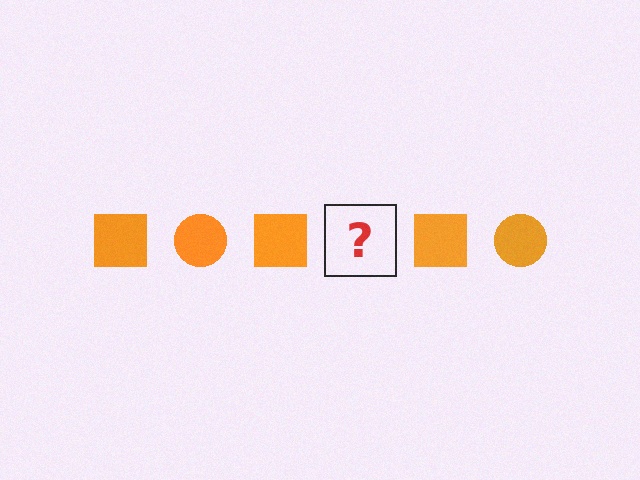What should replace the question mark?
The question mark should be replaced with an orange circle.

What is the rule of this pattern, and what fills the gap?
The rule is that the pattern cycles through square, circle shapes in orange. The gap should be filled with an orange circle.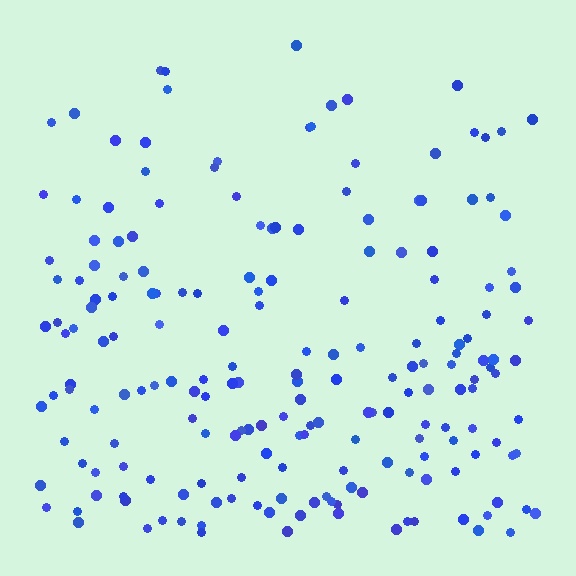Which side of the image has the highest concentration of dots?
The bottom.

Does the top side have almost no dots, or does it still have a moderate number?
Still a moderate number, just noticeably fewer than the bottom.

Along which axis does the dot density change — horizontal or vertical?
Vertical.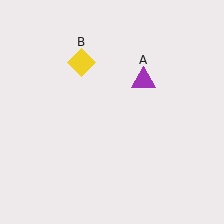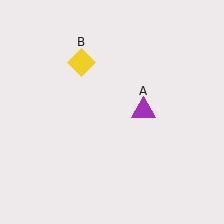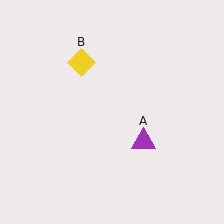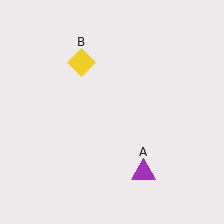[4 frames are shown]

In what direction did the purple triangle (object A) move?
The purple triangle (object A) moved down.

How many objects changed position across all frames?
1 object changed position: purple triangle (object A).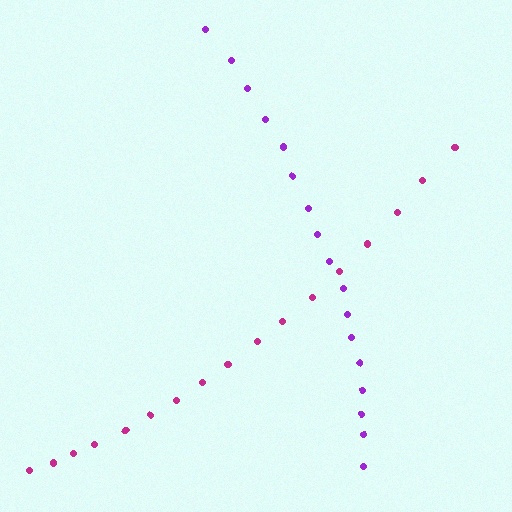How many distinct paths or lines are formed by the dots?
There are 2 distinct paths.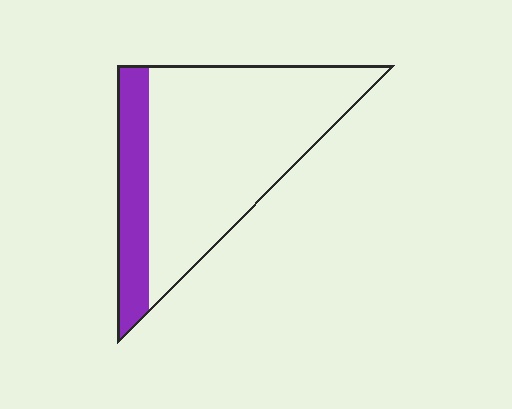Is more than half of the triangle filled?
No.